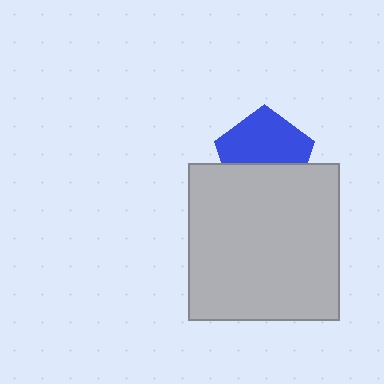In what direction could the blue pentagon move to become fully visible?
The blue pentagon could move up. That would shift it out from behind the light gray rectangle entirely.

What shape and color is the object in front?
The object in front is a light gray rectangle.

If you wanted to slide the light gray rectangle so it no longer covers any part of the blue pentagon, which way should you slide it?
Slide it down — that is the most direct way to separate the two shapes.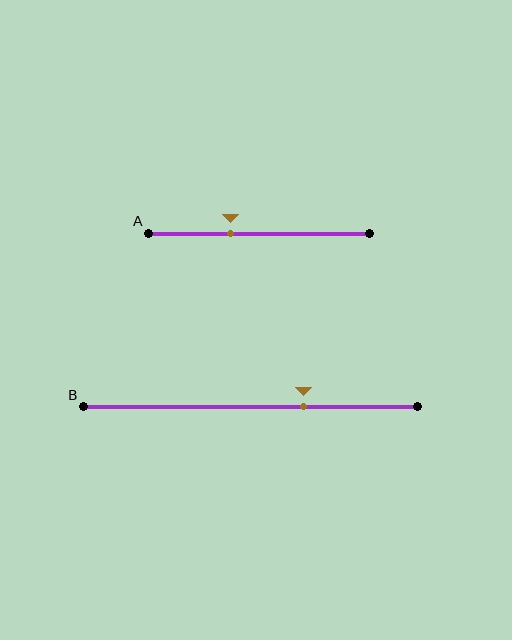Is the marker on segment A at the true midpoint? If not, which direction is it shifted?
No, the marker on segment A is shifted to the left by about 13% of the segment length.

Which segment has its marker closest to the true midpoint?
Segment A has its marker closest to the true midpoint.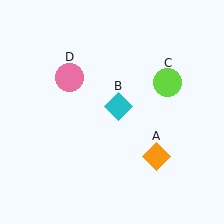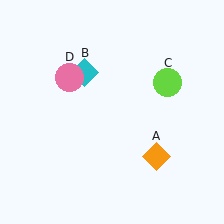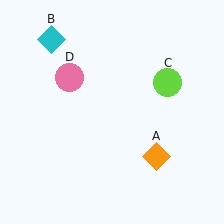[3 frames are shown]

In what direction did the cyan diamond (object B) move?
The cyan diamond (object B) moved up and to the left.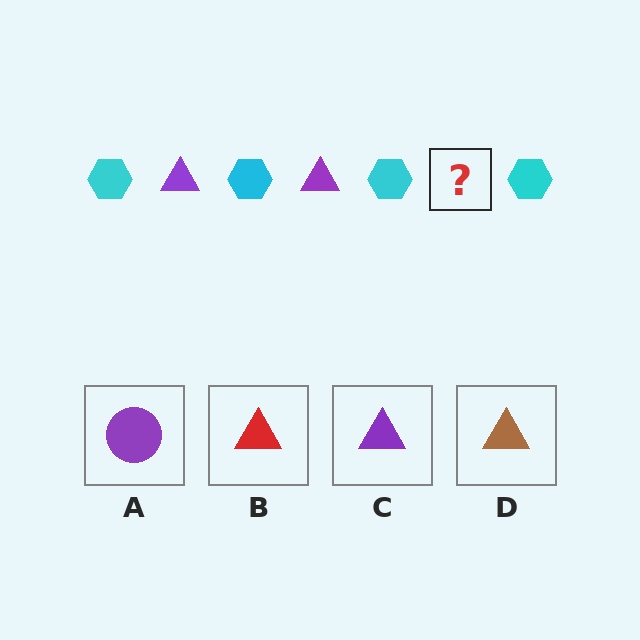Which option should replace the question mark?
Option C.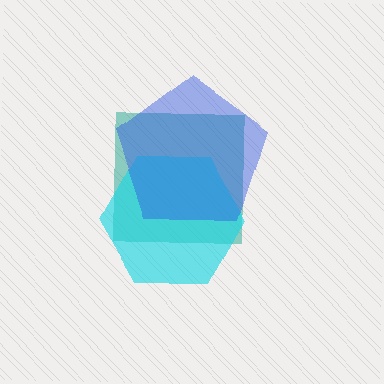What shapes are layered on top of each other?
The layered shapes are: a teal square, a cyan hexagon, a blue pentagon.